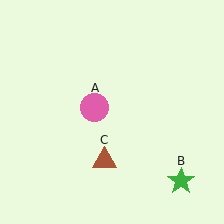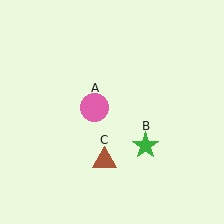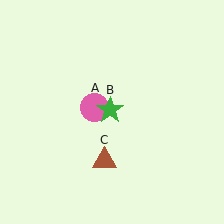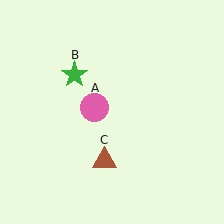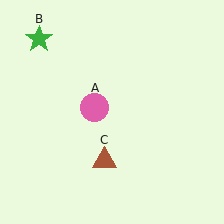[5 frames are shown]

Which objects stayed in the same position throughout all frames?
Pink circle (object A) and brown triangle (object C) remained stationary.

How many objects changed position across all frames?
1 object changed position: green star (object B).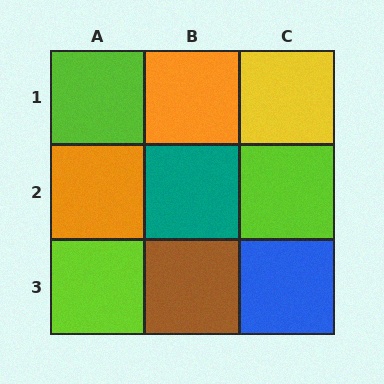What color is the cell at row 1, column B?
Orange.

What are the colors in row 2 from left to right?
Orange, teal, lime.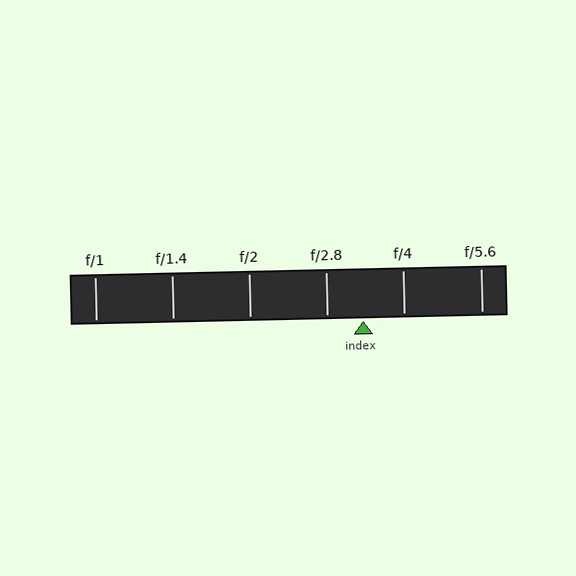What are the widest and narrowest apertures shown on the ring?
The widest aperture shown is f/1 and the narrowest is f/5.6.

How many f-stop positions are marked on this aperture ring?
There are 6 f-stop positions marked.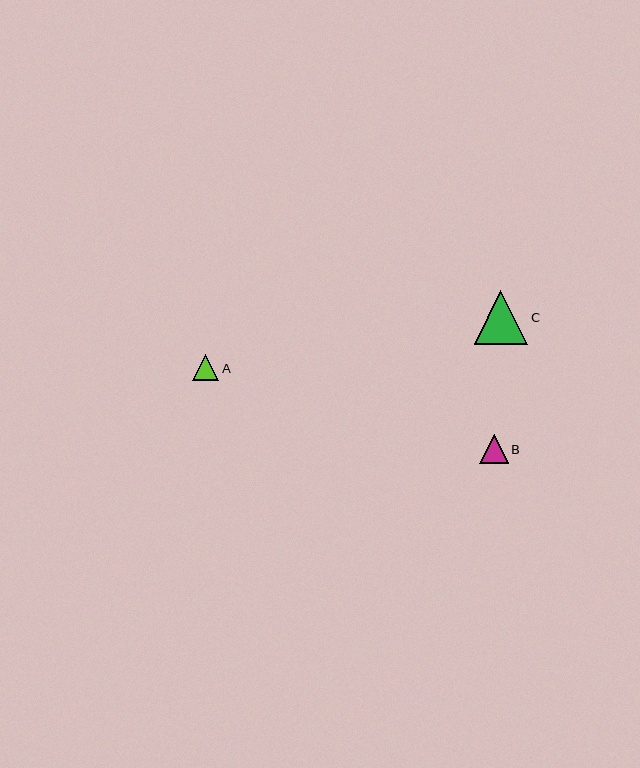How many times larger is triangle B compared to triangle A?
Triangle B is approximately 1.1 times the size of triangle A.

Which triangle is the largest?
Triangle C is the largest with a size of approximately 53 pixels.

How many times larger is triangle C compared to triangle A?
Triangle C is approximately 2.1 times the size of triangle A.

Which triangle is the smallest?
Triangle A is the smallest with a size of approximately 26 pixels.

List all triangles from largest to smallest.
From largest to smallest: C, B, A.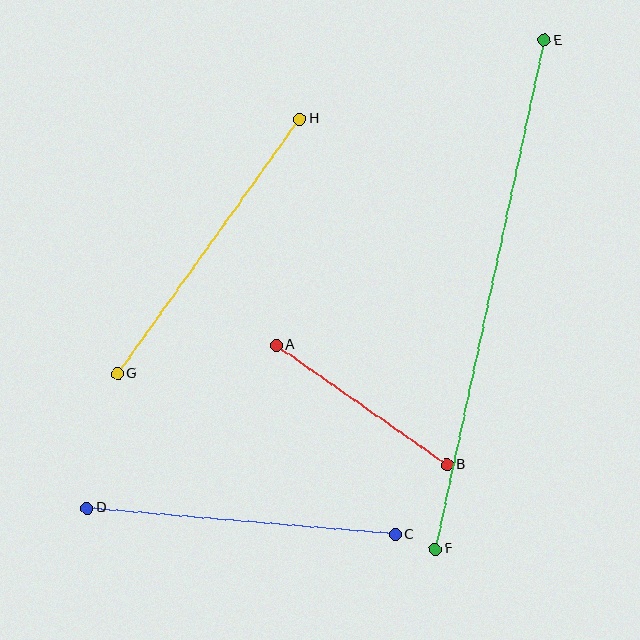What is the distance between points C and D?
The distance is approximately 309 pixels.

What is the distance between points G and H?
The distance is approximately 313 pixels.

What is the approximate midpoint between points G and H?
The midpoint is at approximately (208, 246) pixels.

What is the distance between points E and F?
The distance is approximately 520 pixels.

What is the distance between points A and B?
The distance is approximately 208 pixels.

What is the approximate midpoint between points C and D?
The midpoint is at approximately (241, 521) pixels.